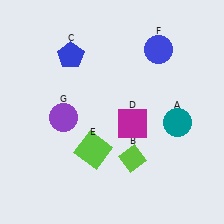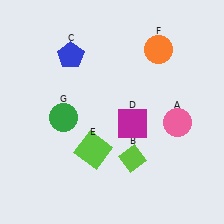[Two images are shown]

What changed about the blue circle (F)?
In Image 1, F is blue. In Image 2, it changed to orange.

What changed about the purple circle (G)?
In Image 1, G is purple. In Image 2, it changed to green.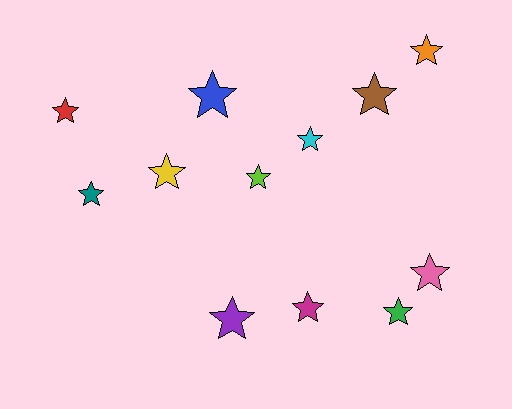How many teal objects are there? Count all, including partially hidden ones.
There is 1 teal object.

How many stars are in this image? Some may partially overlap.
There are 12 stars.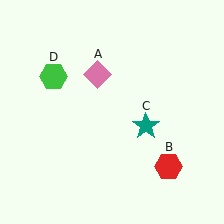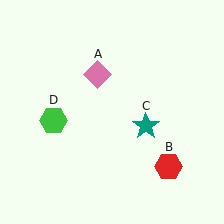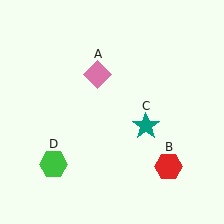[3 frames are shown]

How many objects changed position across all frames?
1 object changed position: green hexagon (object D).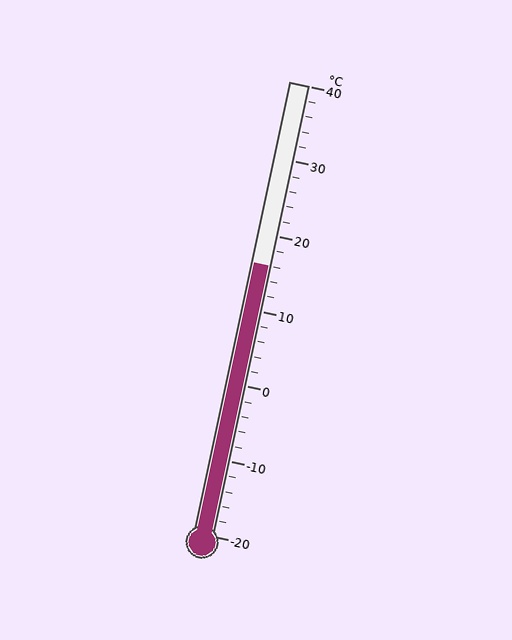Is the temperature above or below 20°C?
The temperature is below 20°C.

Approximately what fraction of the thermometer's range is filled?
The thermometer is filled to approximately 60% of its range.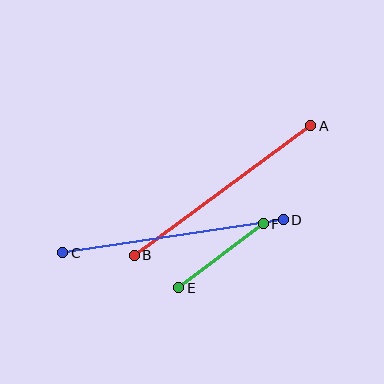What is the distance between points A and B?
The distance is approximately 219 pixels.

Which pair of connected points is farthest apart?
Points C and D are farthest apart.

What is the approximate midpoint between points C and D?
The midpoint is at approximately (173, 236) pixels.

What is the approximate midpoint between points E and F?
The midpoint is at approximately (221, 256) pixels.